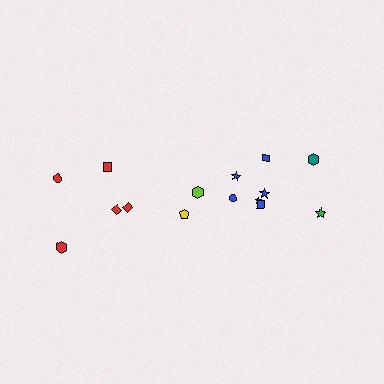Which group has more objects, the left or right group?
The right group.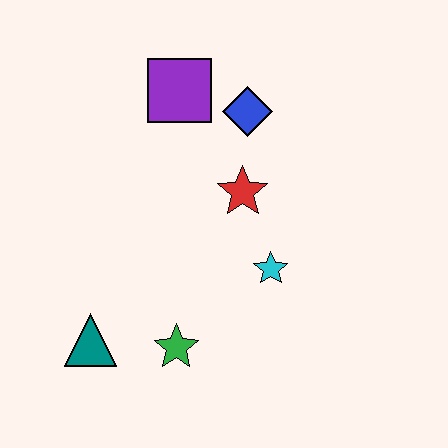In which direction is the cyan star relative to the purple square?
The cyan star is below the purple square.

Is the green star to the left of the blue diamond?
Yes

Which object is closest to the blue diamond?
The purple square is closest to the blue diamond.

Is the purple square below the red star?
No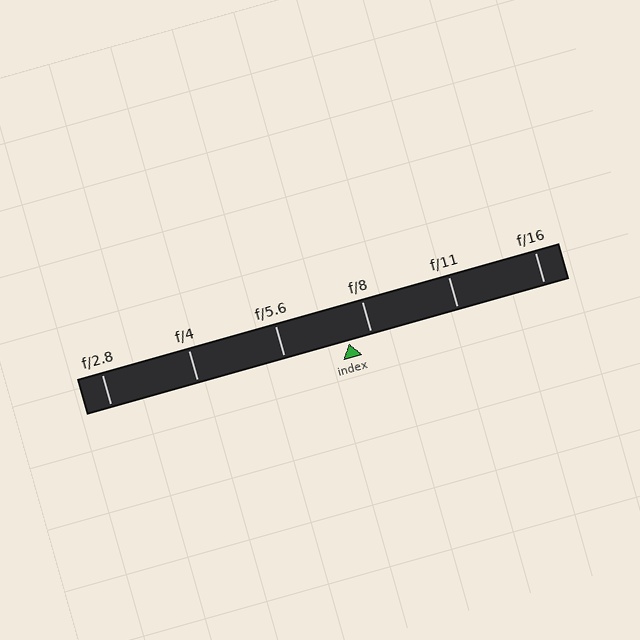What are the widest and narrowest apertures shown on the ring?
The widest aperture shown is f/2.8 and the narrowest is f/16.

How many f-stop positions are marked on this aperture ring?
There are 6 f-stop positions marked.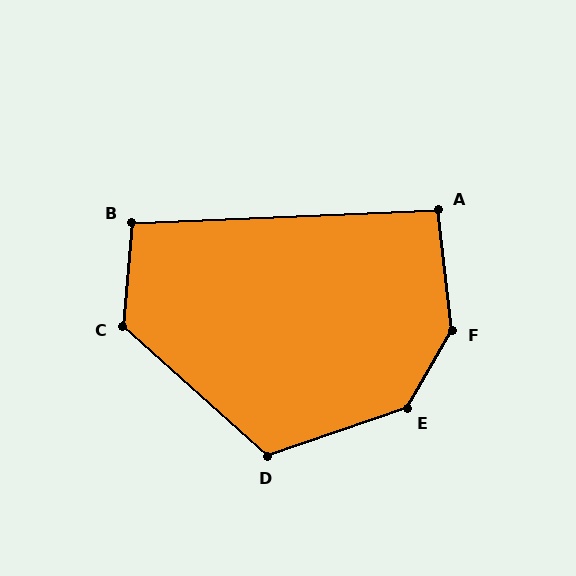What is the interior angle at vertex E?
Approximately 139 degrees (obtuse).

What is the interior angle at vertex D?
Approximately 119 degrees (obtuse).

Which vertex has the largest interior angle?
F, at approximately 144 degrees.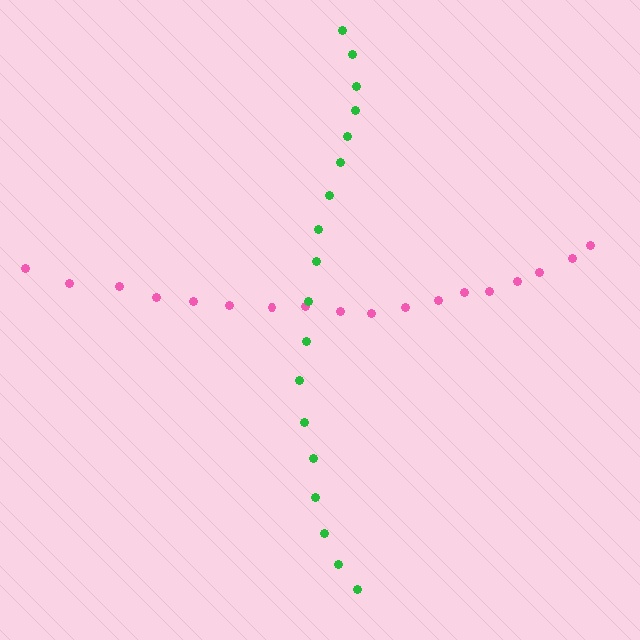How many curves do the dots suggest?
There are 2 distinct paths.